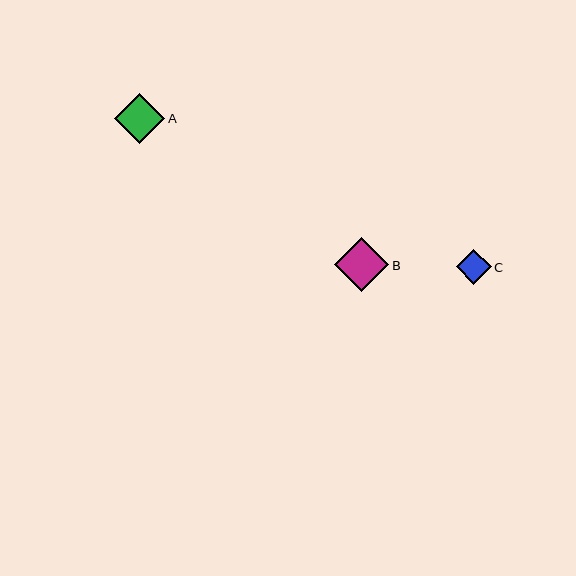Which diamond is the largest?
Diamond B is the largest with a size of approximately 54 pixels.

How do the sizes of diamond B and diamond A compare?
Diamond B and diamond A are approximately the same size.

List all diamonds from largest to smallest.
From largest to smallest: B, A, C.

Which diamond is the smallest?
Diamond C is the smallest with a size of approximately 34 pixels.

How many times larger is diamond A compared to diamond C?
Diamond A is approximately 1.5 times the size of diamond C.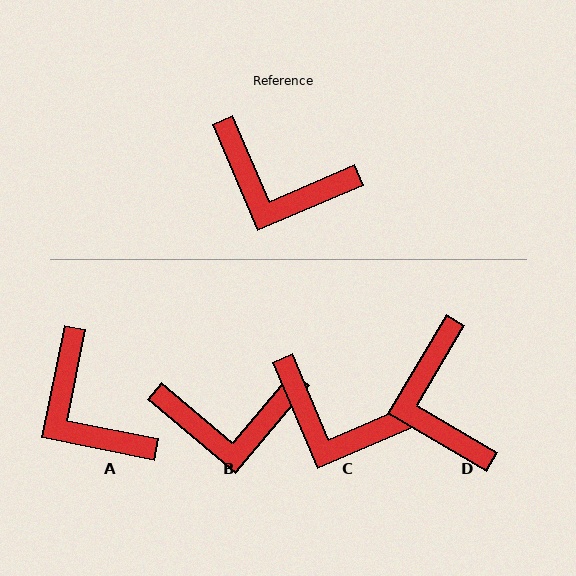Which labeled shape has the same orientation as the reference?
C.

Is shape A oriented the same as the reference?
No, it is off by about 34 degrees.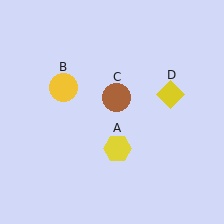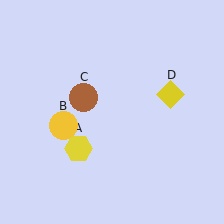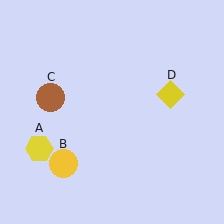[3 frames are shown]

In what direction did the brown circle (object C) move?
The brown circle (object C) moved left.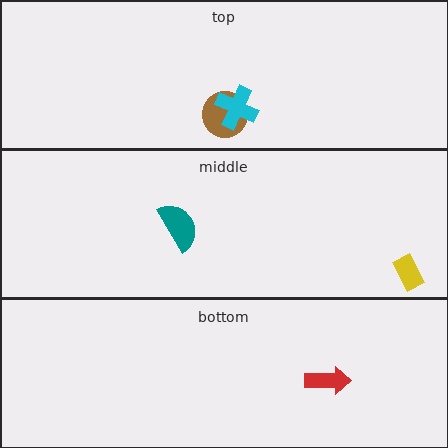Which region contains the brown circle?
The top region.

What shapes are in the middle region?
The teal semicircle, the yellow rectangle.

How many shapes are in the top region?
2.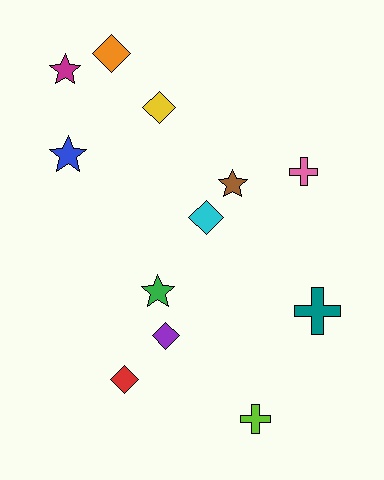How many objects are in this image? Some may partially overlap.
There are 12 objects.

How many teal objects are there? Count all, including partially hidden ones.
There is 1 teal object.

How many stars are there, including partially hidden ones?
There are 4 stars.